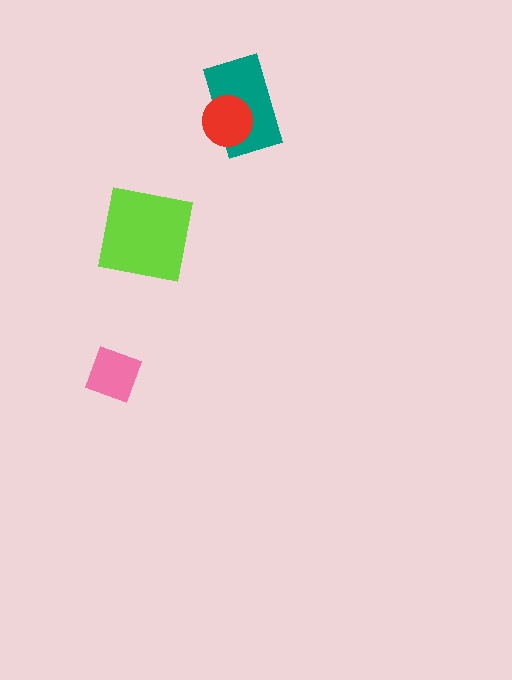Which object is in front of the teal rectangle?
The red circle is in front of the teal rectangle.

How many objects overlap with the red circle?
1 object overlaps with the red circle.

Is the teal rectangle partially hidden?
Yes, it is partially covered by another shape.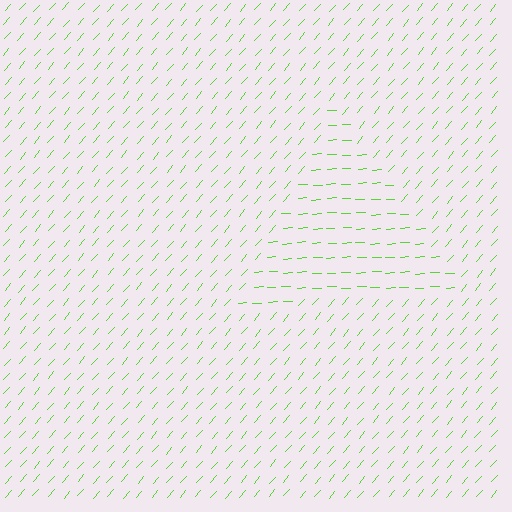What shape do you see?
I see a triangle.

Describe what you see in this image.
The image is filled with small lime line segments. A triangle region in the image has lines oriented differently from the surrounding lines, creating a visible texture boundary.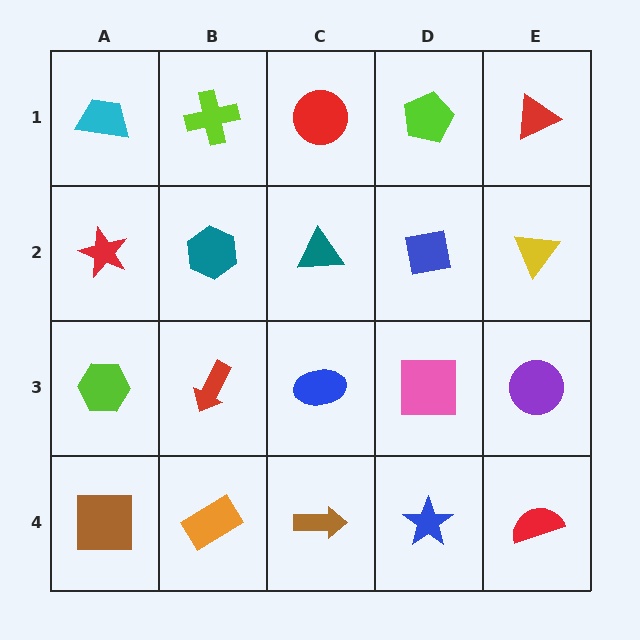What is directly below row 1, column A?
A red star.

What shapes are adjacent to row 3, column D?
A blue square (row 2, column D), a blue star (row 4, column D), a blue ellipse (row 3, column C), a purple circle (row 3, column E).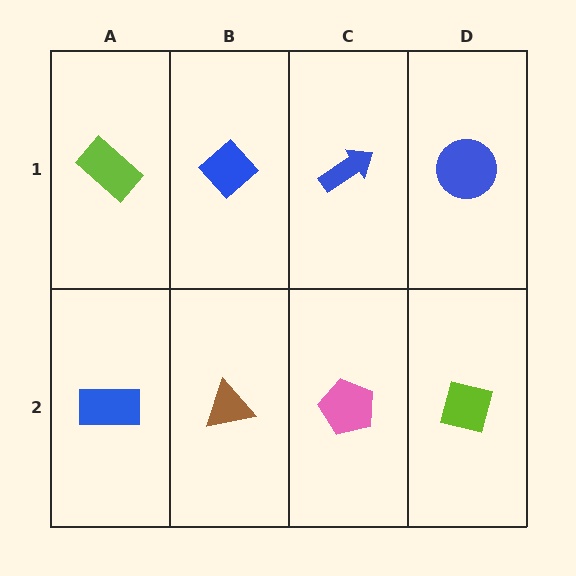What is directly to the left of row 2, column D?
A pink pentagon.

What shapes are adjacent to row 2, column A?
A lime rectangle (row 1, column A), a brown triangle (row 2, column B).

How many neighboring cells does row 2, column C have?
3.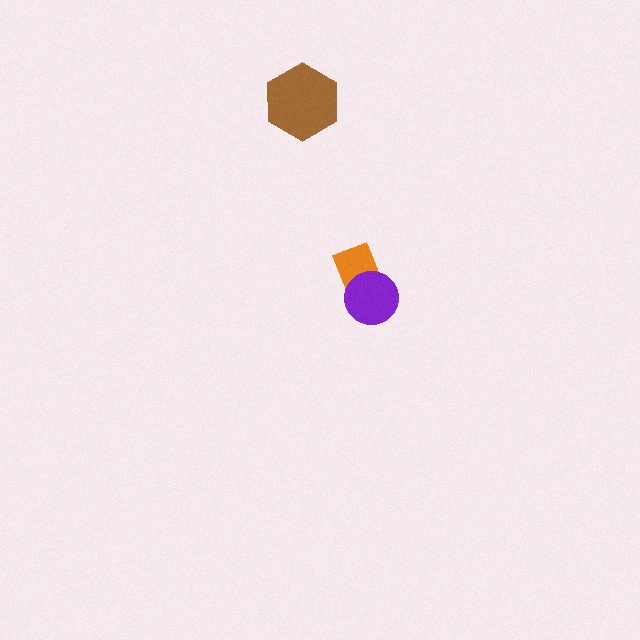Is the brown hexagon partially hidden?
No, no other shape covers it.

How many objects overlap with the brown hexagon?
0 objects overlap with the brown hexagon.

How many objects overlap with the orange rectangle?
1 object overlaps with the orange rectangle.